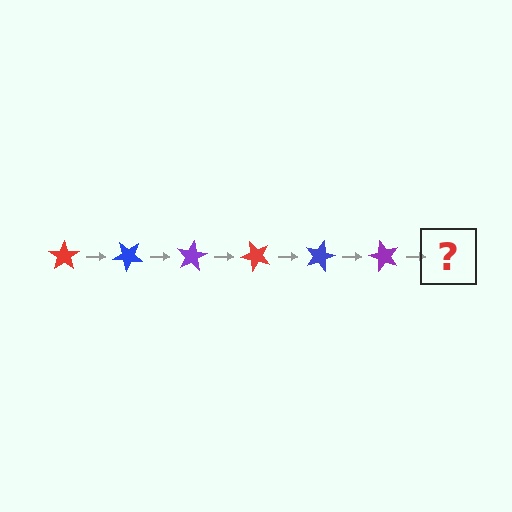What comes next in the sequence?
The next element should be a red star, rotated 240 degrees from the start.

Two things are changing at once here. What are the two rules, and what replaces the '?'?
The two rules are that it rotates 40 degrees each step and the color cycles through red, blue, and purple. The '?' should be a red star, rotated 240 degrees from the start.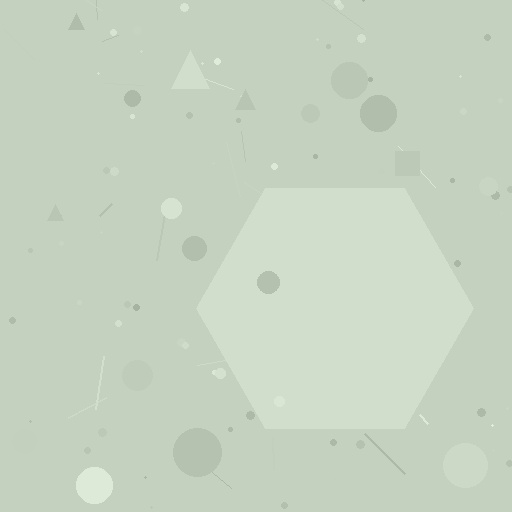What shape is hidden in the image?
A hexagon is hidden in the image.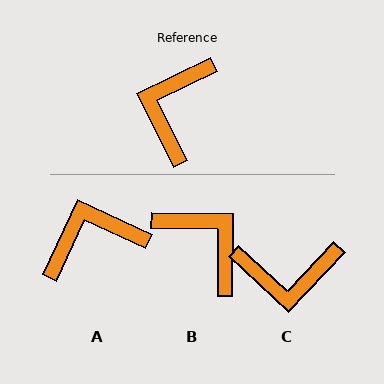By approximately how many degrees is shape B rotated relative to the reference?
Approximately 117 degrees clockwise.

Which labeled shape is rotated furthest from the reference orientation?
B, about 117 degrees away.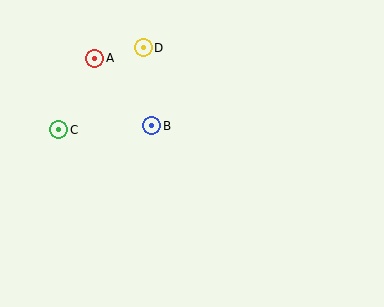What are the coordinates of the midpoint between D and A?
The midpoint between D and A is at (119, 53).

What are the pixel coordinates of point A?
Point A is at (95, 58).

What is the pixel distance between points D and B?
The distance between D and B is 78 pixels.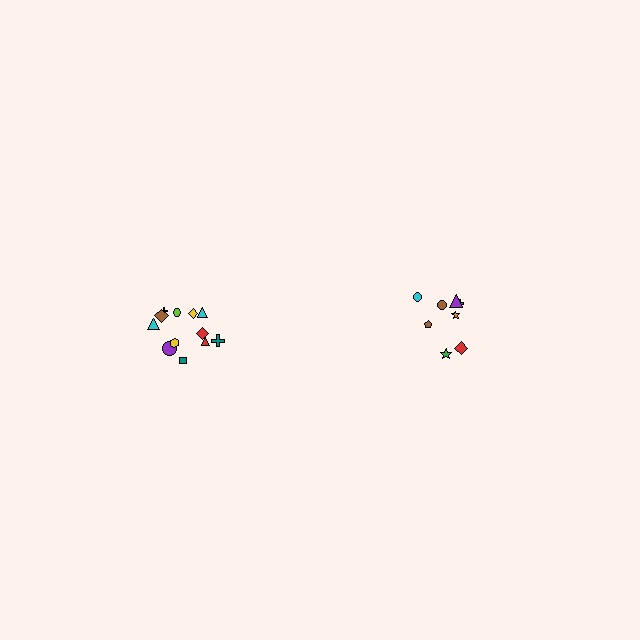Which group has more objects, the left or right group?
The left group.